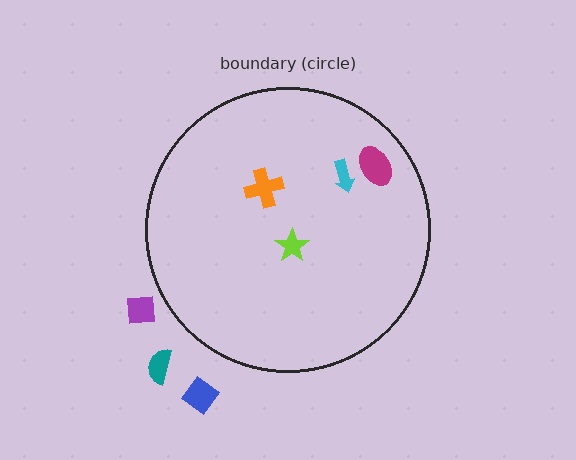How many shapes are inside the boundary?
4 inside, 3 outside.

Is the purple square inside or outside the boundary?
Outside.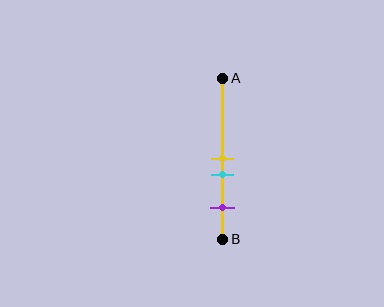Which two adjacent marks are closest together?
The yellow and cyan marks are the closest adjacent pair.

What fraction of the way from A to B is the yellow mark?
The yellow mark is approximately 50% (0.5) of the way from A to B.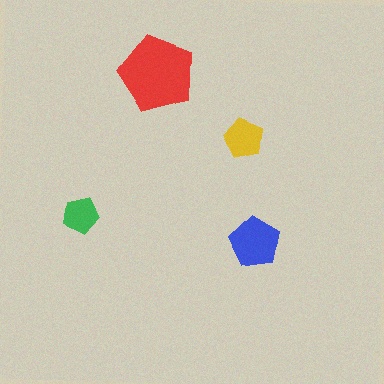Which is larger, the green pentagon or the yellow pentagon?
The yellow one.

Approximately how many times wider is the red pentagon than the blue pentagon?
About 1.5 times wider.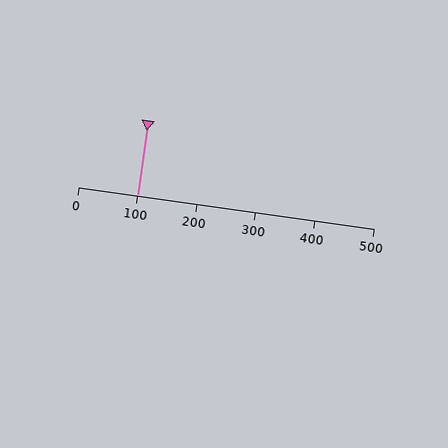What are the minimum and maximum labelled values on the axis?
The axis runs from 0 to 500.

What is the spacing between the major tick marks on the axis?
The major ticks are spaced 100 apart.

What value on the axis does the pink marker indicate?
The marker indicates approximately 100.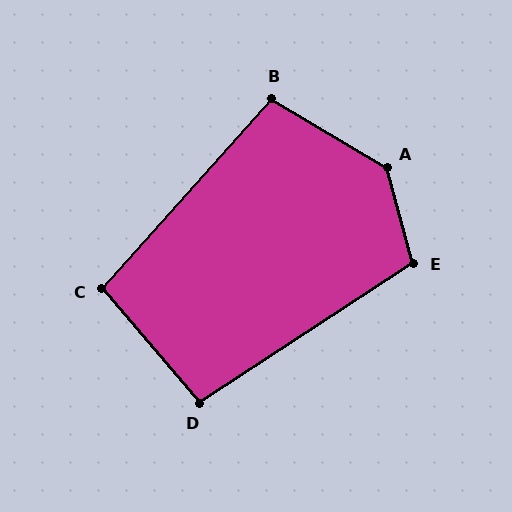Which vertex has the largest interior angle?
A, at approximately 136 degrees.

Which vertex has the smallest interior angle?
D, at approximately 97 degrees.